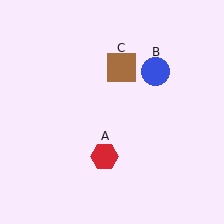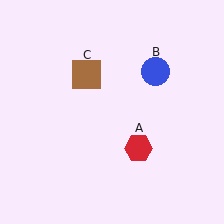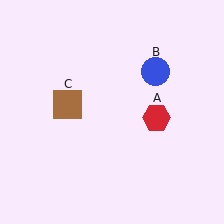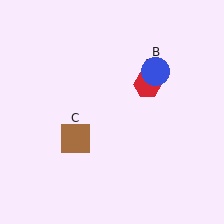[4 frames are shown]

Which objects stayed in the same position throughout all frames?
Blue circle (object B) remained stationary.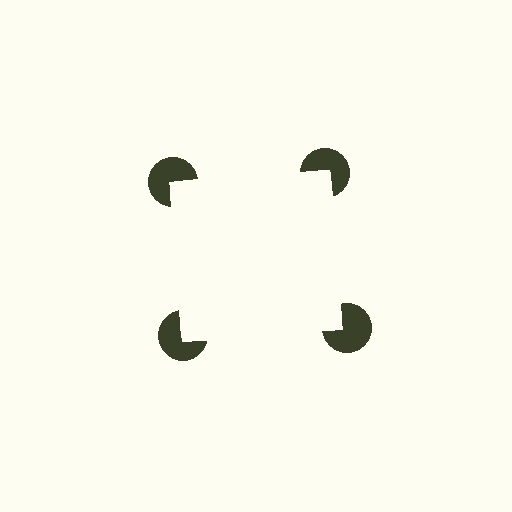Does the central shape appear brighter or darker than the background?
It typically appears slightly brighter than the background, even though no actual brightness change is drawn.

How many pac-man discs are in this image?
There are 4 — one at each vertex of the illusory square.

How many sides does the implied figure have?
4 sides.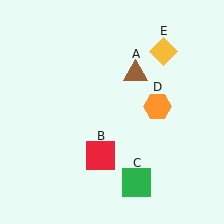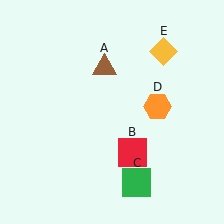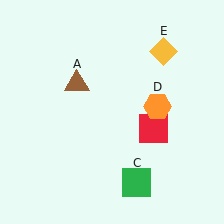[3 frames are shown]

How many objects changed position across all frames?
2 objects changed position: brown triangle (object A), red square (object B).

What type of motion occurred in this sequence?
The brown triangle (object A), red square (object B) rotated counterclockwise around the center of the scene.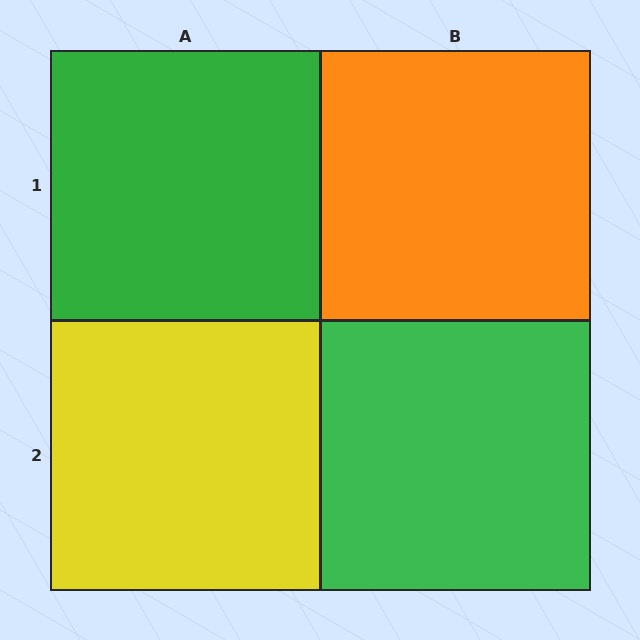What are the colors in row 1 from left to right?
Green, orange.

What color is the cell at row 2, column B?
Green.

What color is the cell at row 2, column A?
Yellow.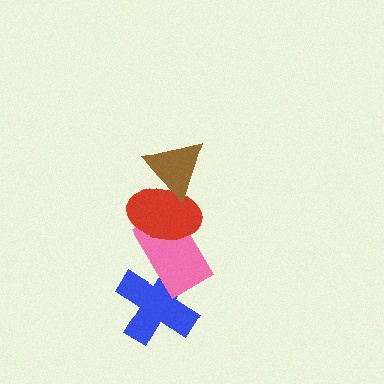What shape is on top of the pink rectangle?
The red ellipse is on top of the pink rectangle.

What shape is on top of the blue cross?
The pink rectangle is on top of the blue cross.